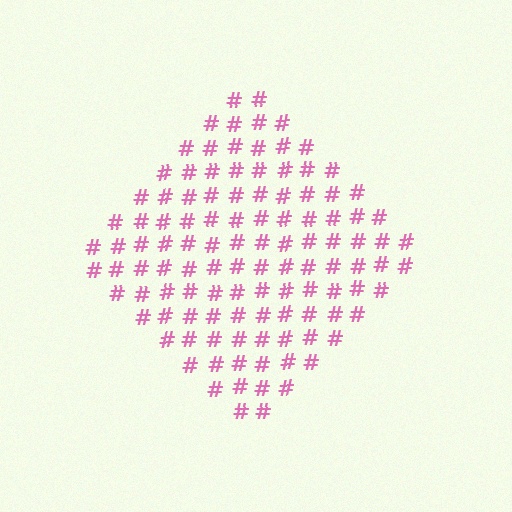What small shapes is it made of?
It is made of small hash symbols.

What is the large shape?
The large shape is a diamond.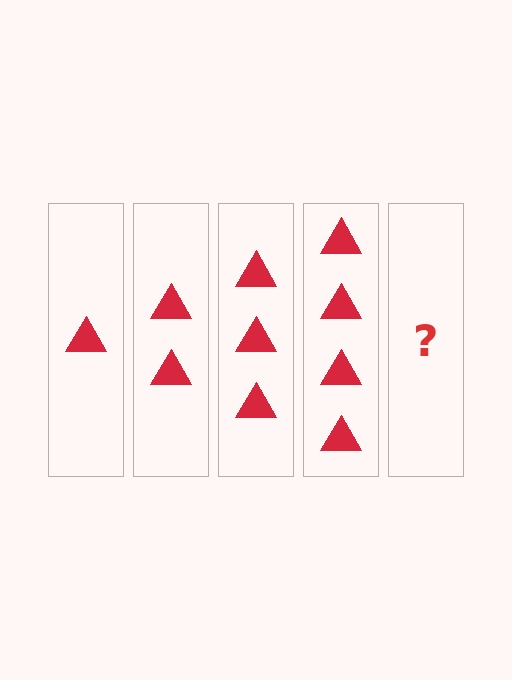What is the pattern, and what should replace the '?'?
The pattern is that each step adds one more triangle. The '?' should be 5 triangles.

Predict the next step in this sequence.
The next step is 5 triangles.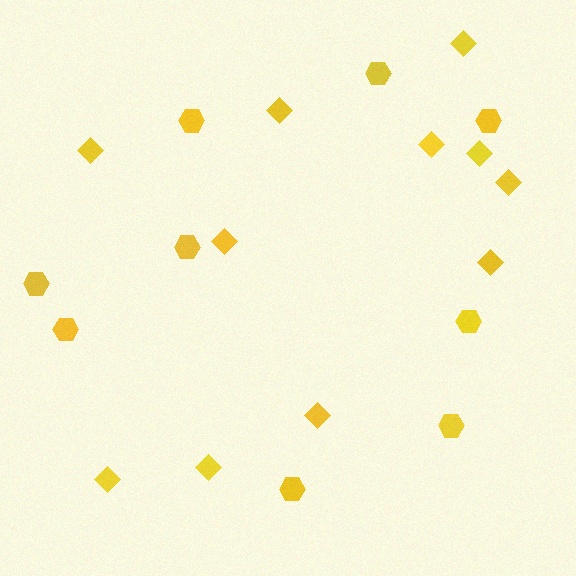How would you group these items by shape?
There are 2 groups: one group of diamonds (11) and one group of hexagons (9).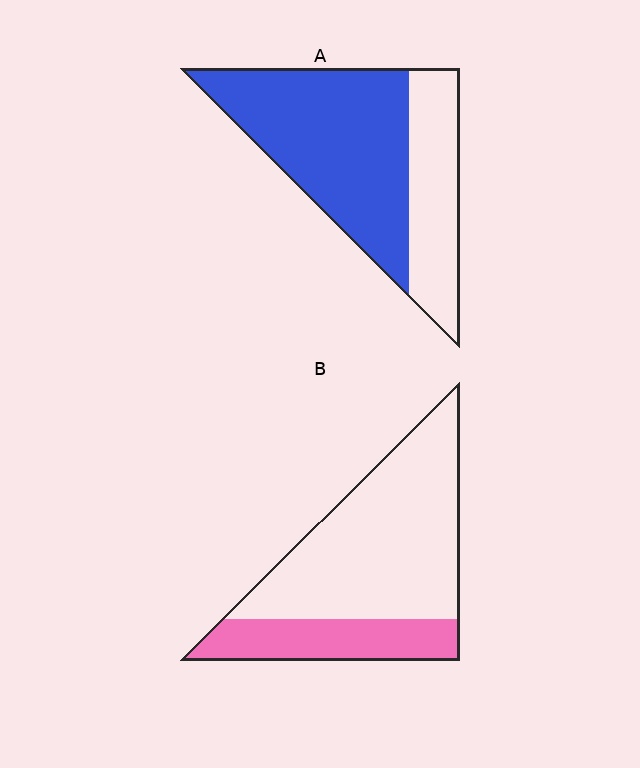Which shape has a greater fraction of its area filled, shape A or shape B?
Shape A.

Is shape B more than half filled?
No.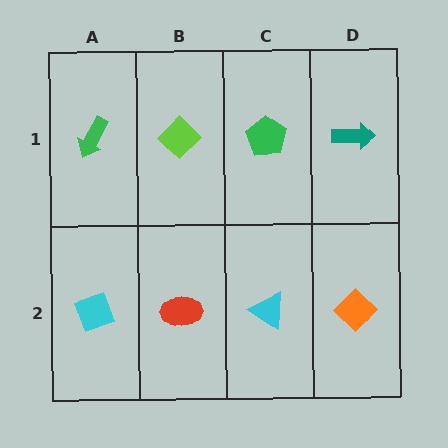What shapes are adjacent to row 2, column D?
A teal arrow (row 1, column D), a cyan triangle (row 2, column C).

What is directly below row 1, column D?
An orange diamond.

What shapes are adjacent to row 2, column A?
A green arrow (row 1, column A), a red ellipse (row 2, column B).